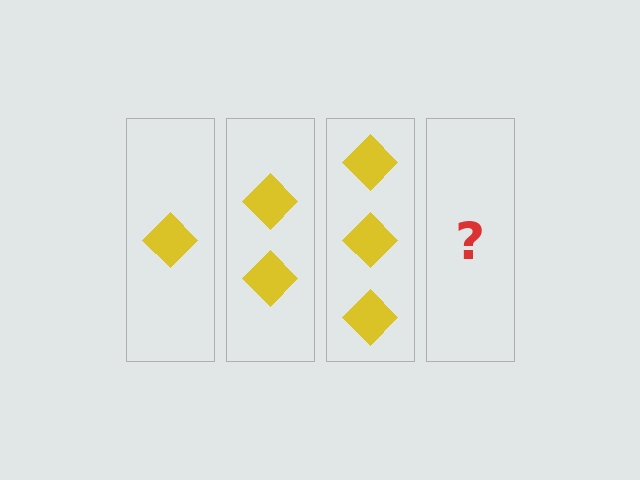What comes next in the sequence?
The next element should be 4 diamonds.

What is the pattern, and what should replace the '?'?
The pattern is that each step adds one more diamond. The '?' should be 4 diamonds.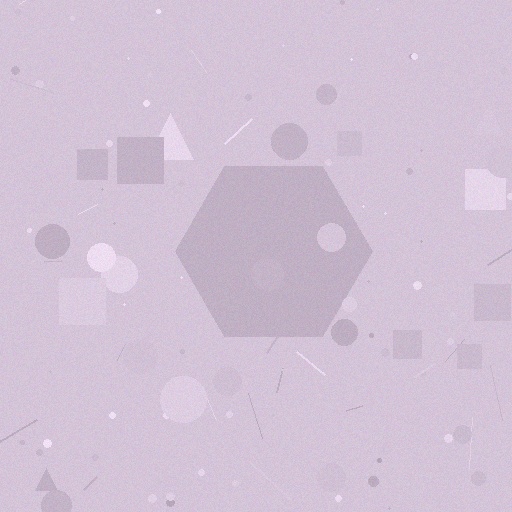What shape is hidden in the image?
A hexagon is hidden in the image.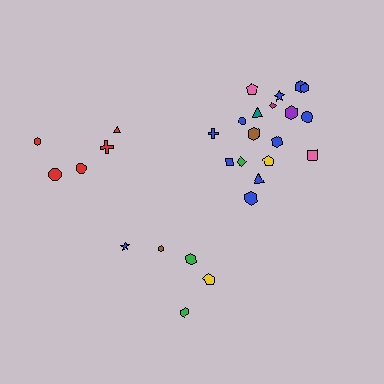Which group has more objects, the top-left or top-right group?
The top-right group.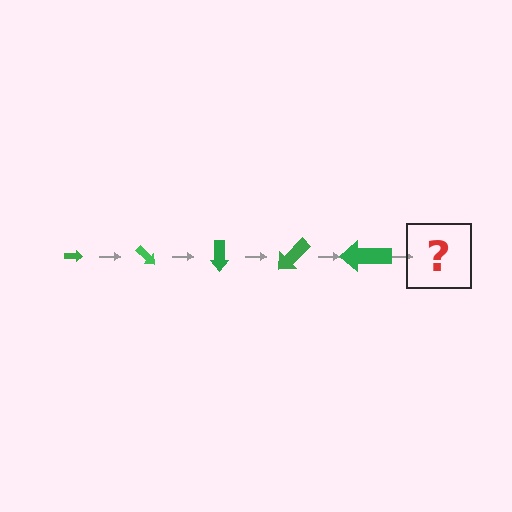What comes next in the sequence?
The next element should be an arrow, larger than the previous one and rotated 225 degrees from the start.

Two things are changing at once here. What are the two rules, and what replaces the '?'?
The two rules are that the arrow grows larger each step and it rotates 45 degrees each step. The '?' should be an arrow, larger than the previous one and rotated 225 degrees from the start.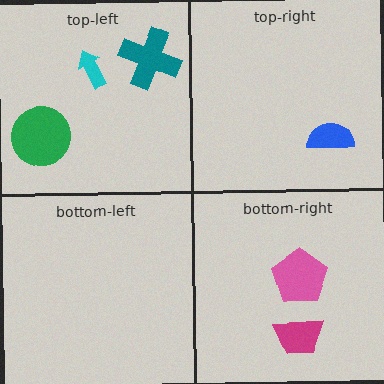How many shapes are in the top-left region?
3.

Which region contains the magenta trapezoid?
The bottom-right region.